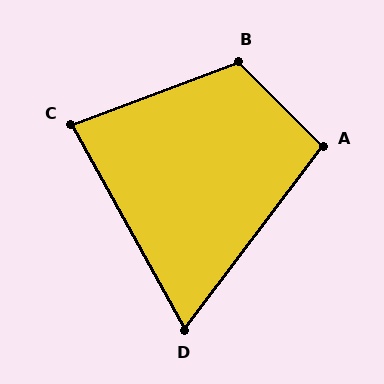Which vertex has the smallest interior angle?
D, at approximately 66 degrees.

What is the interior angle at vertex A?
Approximately 98 degrees (obtuse).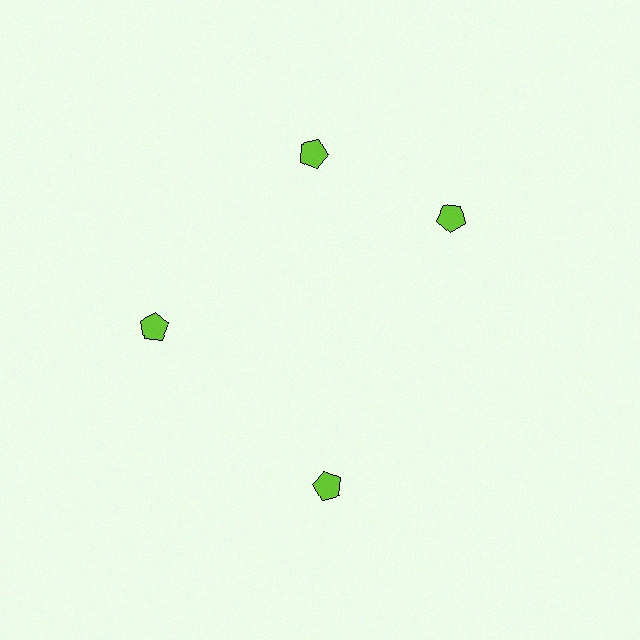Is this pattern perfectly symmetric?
No. The 4 lime pentagons are arranged in a ring, but one element near the 3 o'clock position is rotated out of alignment along the ring, breaking the 4-fold rotational symmetry.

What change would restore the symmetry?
The symmetry would be restored by rotating it back into even spacing with its neighbors so that all 4 pentagons sit at equal angles and equal distance from the center.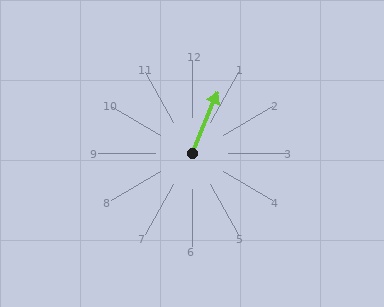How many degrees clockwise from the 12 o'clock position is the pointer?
Approximately 22 degrees.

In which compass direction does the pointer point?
North.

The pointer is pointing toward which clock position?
Roughly 1 o'clock.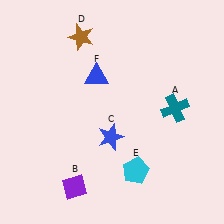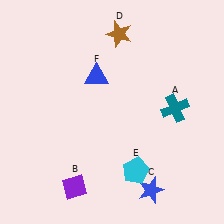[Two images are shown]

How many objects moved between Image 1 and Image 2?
2 objects moved between the two images.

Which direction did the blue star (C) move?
The blue star (C) moved down.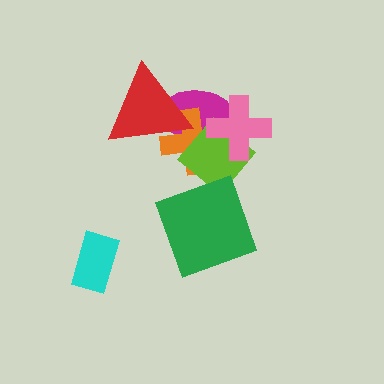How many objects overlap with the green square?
0 objects overlap with the green square.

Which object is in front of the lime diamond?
The pink cross is in front of the lime diamond.